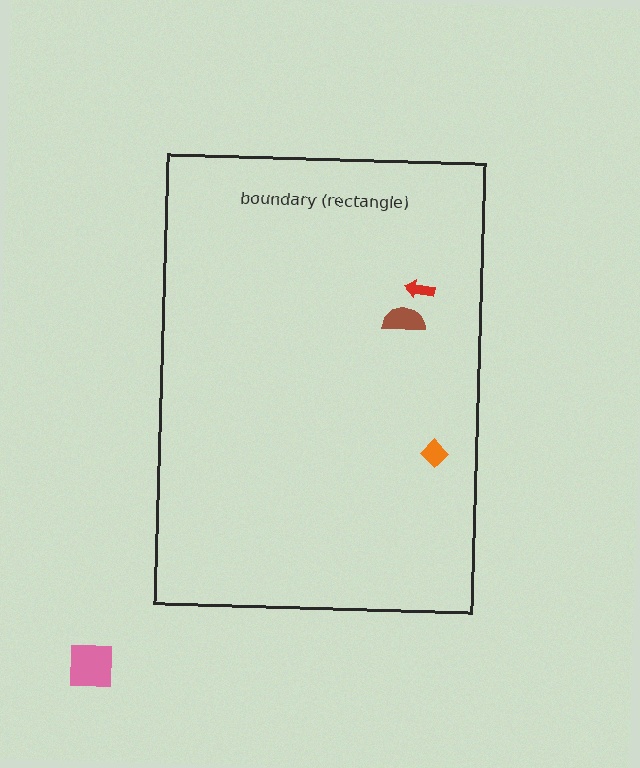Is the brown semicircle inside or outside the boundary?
Inside.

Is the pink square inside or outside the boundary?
Outside.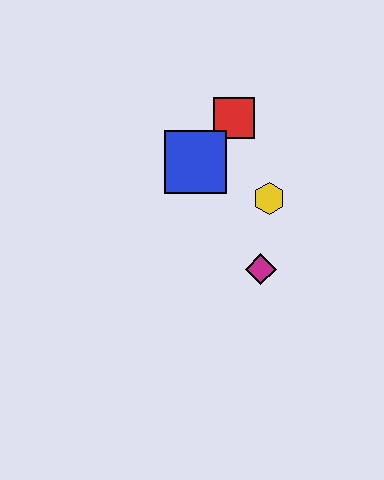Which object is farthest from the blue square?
The magenta diamond is farthest from the blue square.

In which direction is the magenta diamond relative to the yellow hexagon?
The magenta diamond is below the yellow hexagon.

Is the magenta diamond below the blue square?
Yes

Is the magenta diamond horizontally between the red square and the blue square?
No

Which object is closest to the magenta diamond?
The yellow hexagon is closest to the magenta diamond.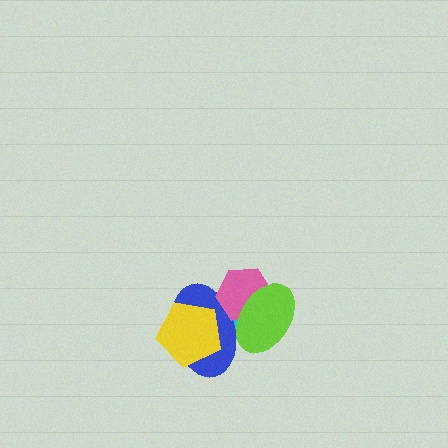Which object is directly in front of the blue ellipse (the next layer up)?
The pink hexagon is directly in front of the blue ellipse.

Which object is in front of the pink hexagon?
The lime ellipse is in front of the pink hexagon.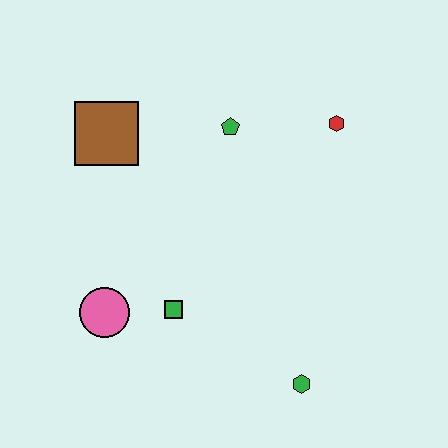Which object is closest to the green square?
The pink circle is closest to the green square.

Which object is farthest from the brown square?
The green hexagon is farthest from the brown square.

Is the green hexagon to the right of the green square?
Yes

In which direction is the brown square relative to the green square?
The brown square is above the green square.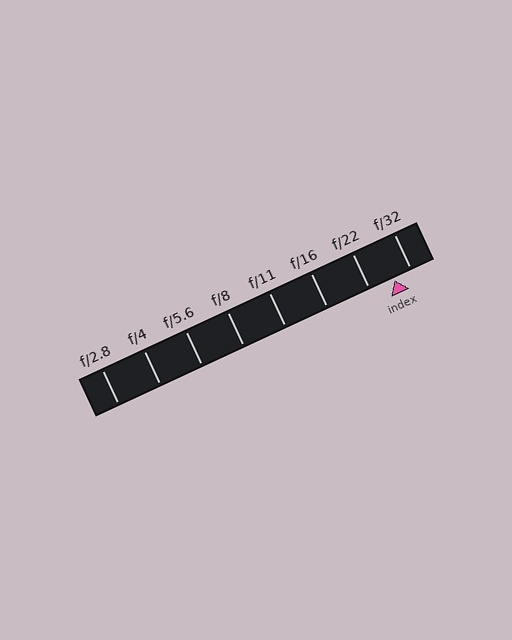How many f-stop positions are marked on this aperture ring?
There are 8 f-stop positions marked.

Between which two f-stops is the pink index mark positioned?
The index mark is between f/22 and f/32.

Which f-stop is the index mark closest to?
The index mark is closest to f/32.